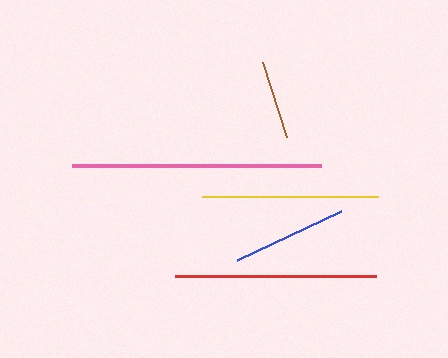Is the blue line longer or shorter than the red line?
The red line is longer than the blue line.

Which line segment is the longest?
The pink line is the longest at approximately 249 pixels.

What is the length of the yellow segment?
The yellow segment is approximately 177 pixels long.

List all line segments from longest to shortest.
From longest to shortest: pink, red, yellow, blue, brown.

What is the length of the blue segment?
The blue segment is approximately 115 pixels long.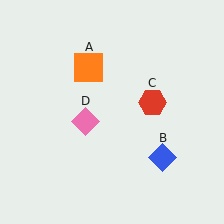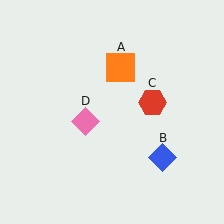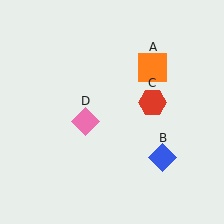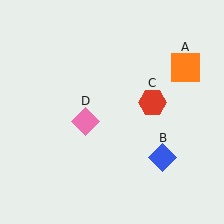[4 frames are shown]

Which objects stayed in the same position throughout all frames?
Blue diamond (object B) and red hexagon (object C) and pink diamond (object D) remained stationary.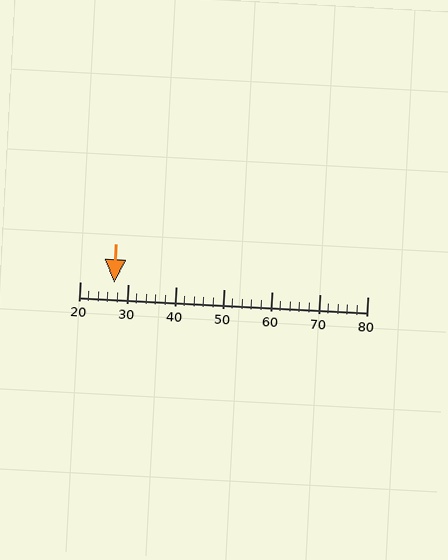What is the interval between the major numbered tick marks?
The major tick marks are spaced 10 units apart.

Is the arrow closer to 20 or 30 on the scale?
The arrow is closer to 30.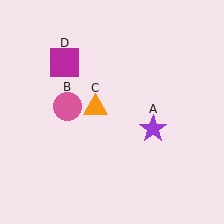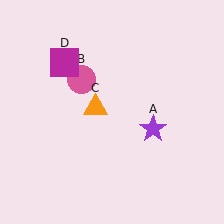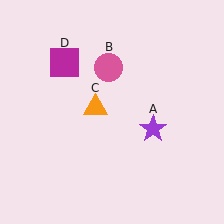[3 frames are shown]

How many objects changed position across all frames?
1 object changed position: pink circle (object B).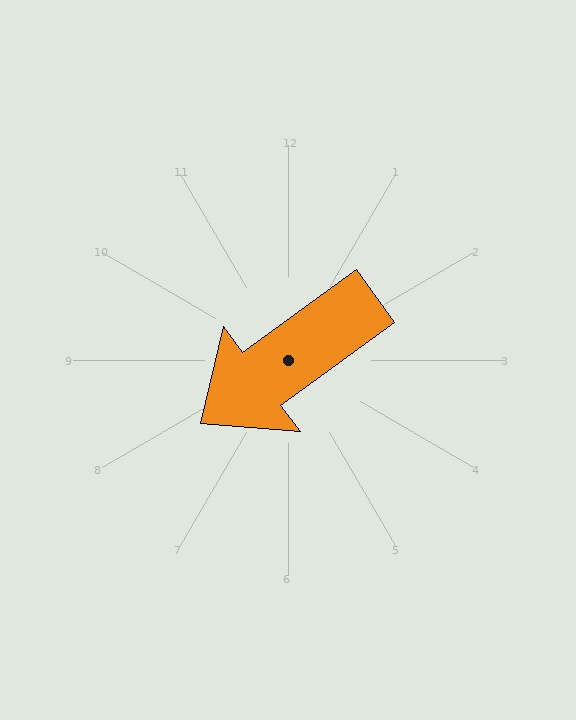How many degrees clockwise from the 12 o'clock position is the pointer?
Approximately 234 degrees.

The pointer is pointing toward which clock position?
Roughly 8 o'clock.